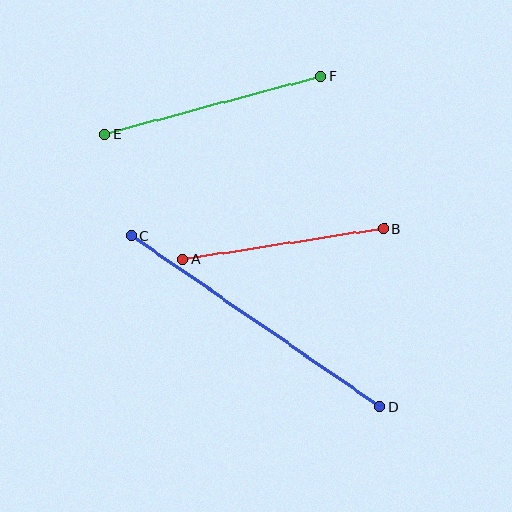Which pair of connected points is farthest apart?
Points C and D are farthest apart.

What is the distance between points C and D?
The distance is approximately 301 pixels.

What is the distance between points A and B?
The distance is approximately 203 pixels.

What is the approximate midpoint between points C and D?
The midpoint is at approximately (256, 321) pixels.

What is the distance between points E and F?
The distance is approximately 224 pixels.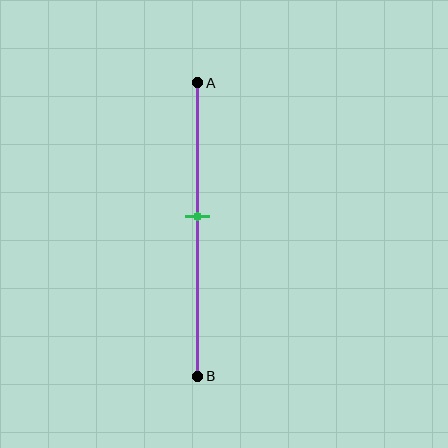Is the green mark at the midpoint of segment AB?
No, the mark is at about 45% from A, not at the 50% midpoint.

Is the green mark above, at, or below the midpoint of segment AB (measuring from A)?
The green mark is above the midpoint of segment AB.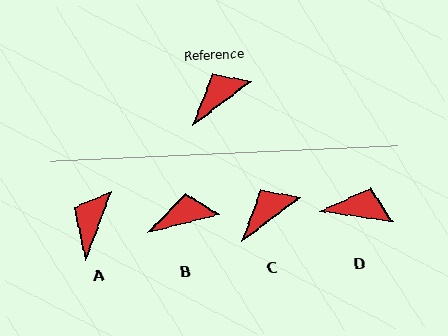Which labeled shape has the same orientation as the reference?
C.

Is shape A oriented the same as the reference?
No, it is off by about 32 degrees.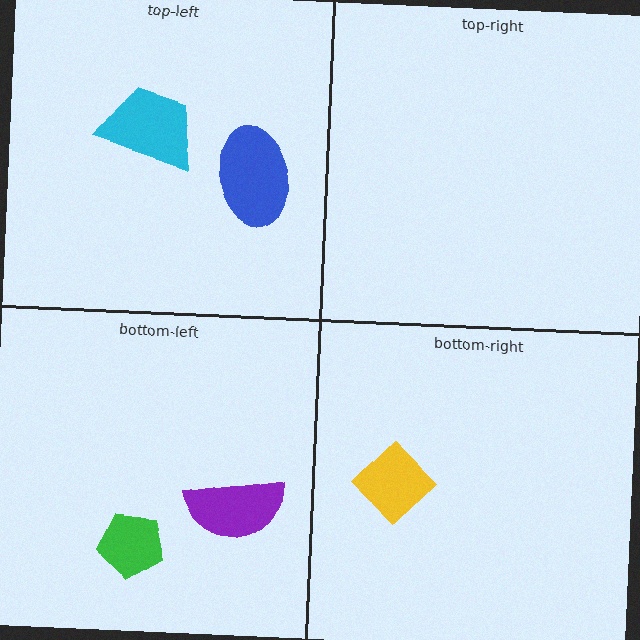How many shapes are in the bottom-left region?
2.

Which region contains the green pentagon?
The bottom-left region.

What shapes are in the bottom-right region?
The yellow diamond.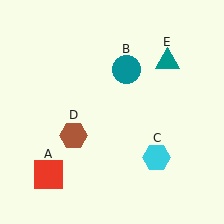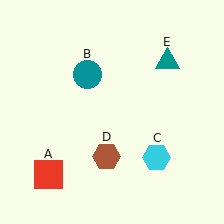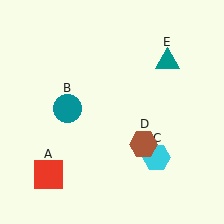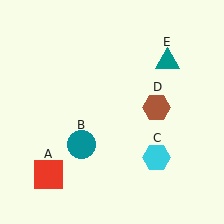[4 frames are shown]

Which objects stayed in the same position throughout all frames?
Red square (object A) and cyan hexagon (object C) and teal triangle (object E) remained stationary.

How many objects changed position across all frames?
2 objects changed position: teal circle (object B), brown hexagon (object D).